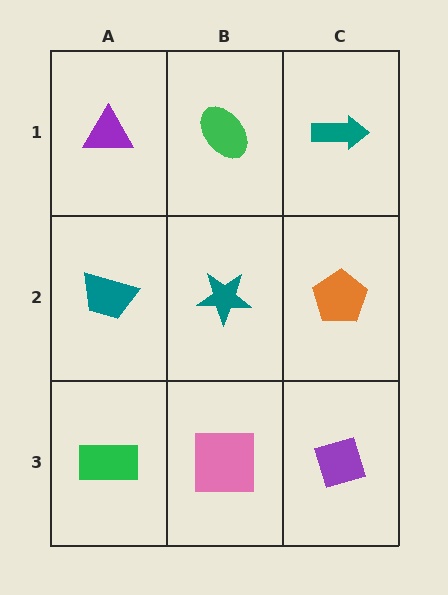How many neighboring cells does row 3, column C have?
2.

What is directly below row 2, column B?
A pink square.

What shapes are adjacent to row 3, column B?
A teal star (row 2, column B), a green rectangle (row 3, column A), a purple diamond (row 3, column C).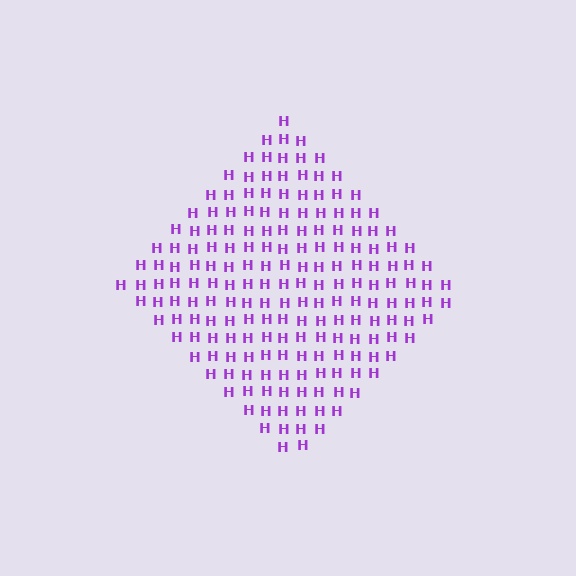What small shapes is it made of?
It is made of small letter H's.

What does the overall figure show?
The overall figure shows a diamond.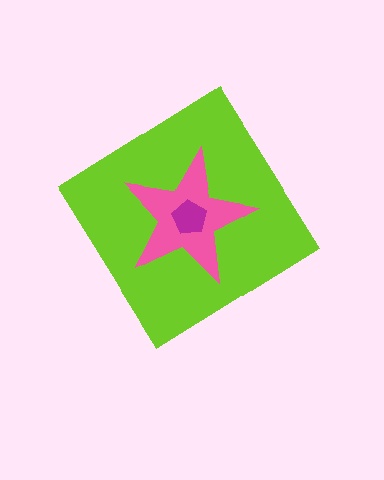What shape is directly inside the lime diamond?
The pink star.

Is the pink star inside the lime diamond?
Yes.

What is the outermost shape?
The lime diamond.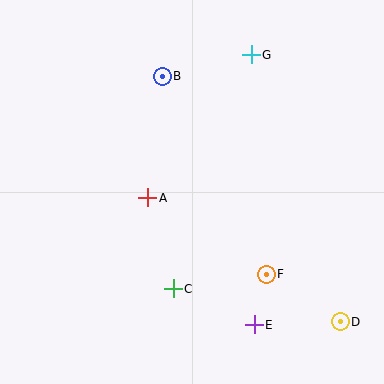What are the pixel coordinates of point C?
Point C is at (173, 289).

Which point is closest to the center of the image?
Point A at (148, 198) is closest to the center.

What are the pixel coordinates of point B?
Point B is at (162, 76).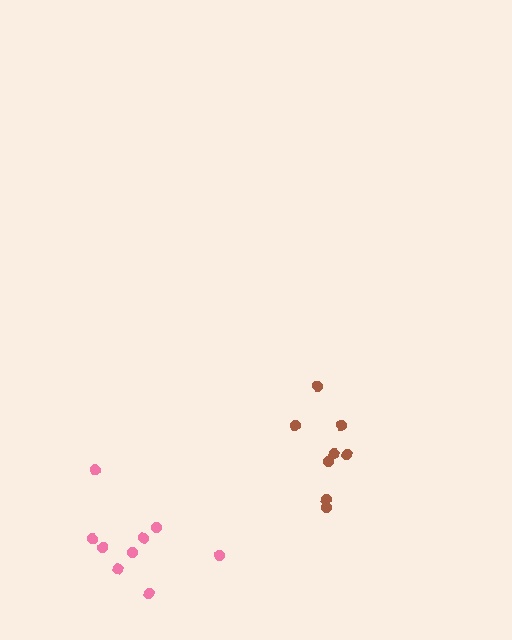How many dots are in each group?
Group 1: 8 dots, Group 2: 9 dots (17 total).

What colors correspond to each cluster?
The clusters are colored: brown, pink.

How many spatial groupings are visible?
There are 2 spatial groupings.